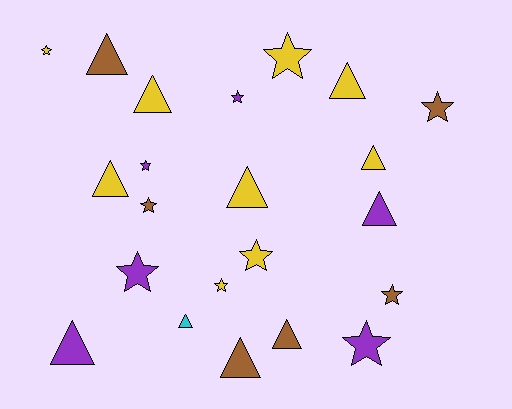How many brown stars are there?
There are 3 brown stars.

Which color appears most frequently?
Yellow, with 9 objects.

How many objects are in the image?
There are 22 objects.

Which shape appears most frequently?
Star, with 11 objects.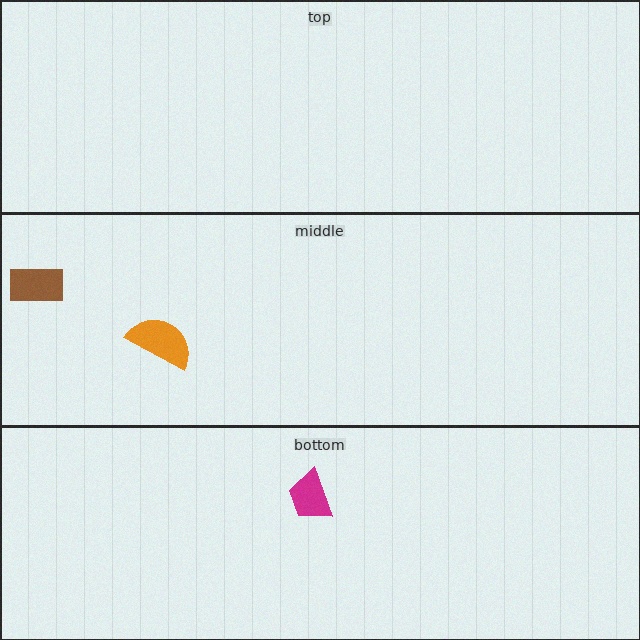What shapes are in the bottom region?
The magenta trapezoid.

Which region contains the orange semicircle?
The middle region.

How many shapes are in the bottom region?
1.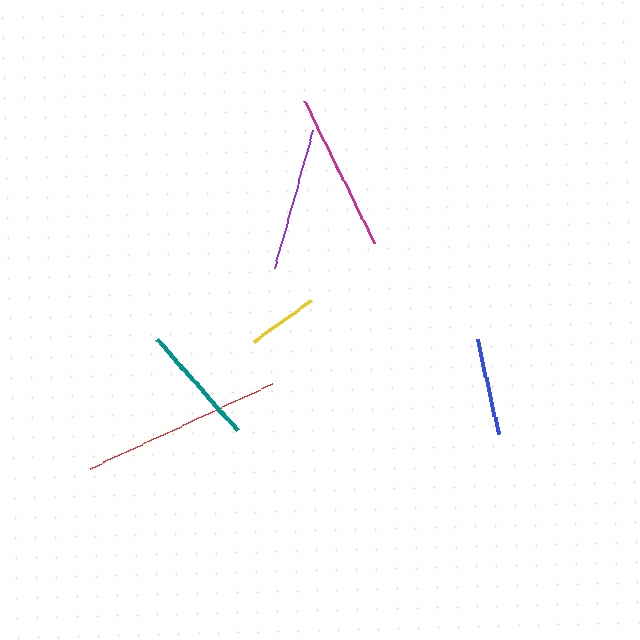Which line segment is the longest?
The red line is the longest at approximately 200 pixels.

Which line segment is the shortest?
The yellow line is the shortest at approximately 71 pixels.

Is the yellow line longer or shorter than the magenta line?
The magenta line is longer than the yellow line.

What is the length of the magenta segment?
The magenta segment is approximately 157 pixels long.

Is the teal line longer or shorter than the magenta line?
The magenta line is longer than the teal line.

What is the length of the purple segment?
The purple segment is approximately 144 pixels long.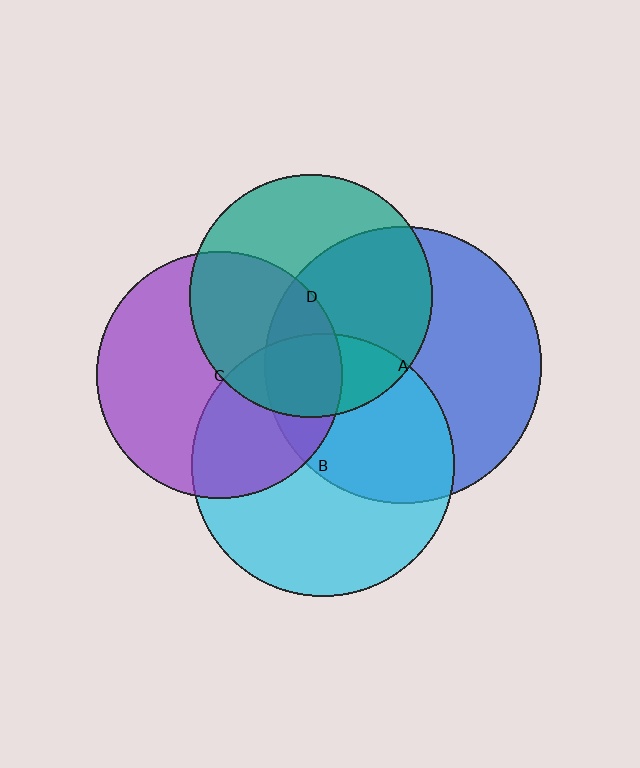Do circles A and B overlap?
Yes.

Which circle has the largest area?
Circle A (blue).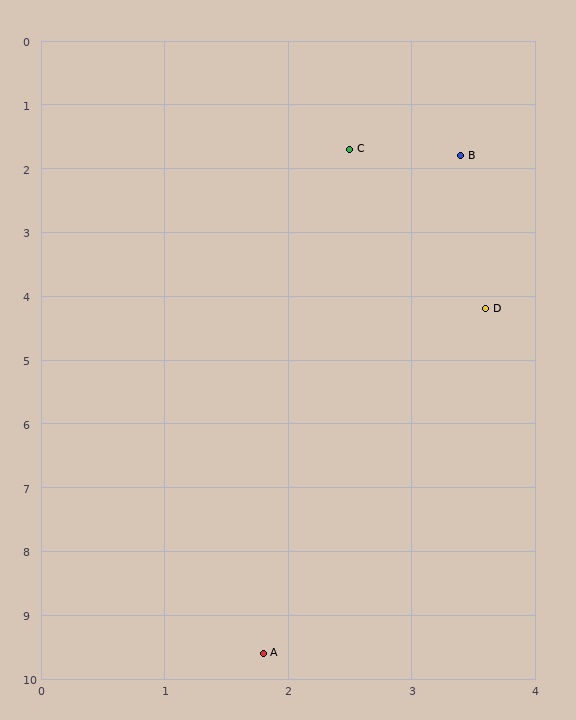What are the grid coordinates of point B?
Point B is at approximately (3.4, 1.8).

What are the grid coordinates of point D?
Point D is at approximately (3.6, 4.2).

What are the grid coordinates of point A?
Point A is at approximately (1.8, 9.6).